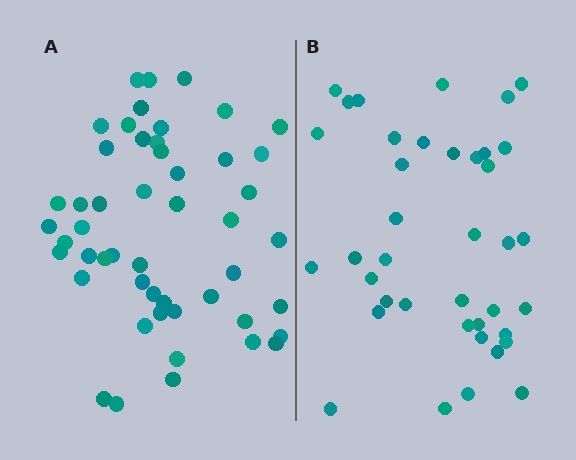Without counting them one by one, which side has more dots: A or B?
Region A (the left region) has more dots.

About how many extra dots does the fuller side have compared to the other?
Region A has roughly 12 or so more dots than region B.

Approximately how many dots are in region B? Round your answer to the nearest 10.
About 40 dots. (The exact count is 39, which rounds to 40.)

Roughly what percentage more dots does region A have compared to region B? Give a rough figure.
About 30% more.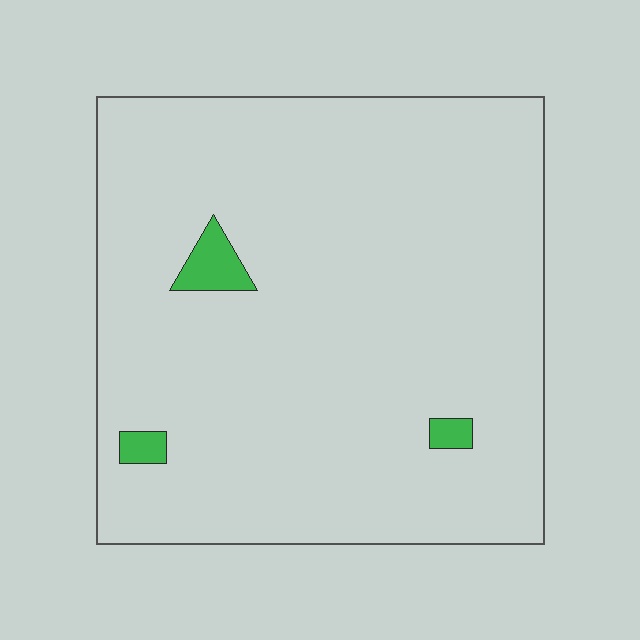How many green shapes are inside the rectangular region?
3.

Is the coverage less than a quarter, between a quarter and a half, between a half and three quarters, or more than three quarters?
Less than a quarter.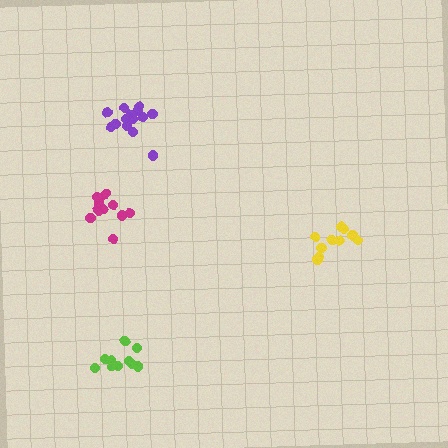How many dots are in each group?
Group 1: 12 dots, Group 2: 10 dots, Group 3: 15 dots, Group 4: 12 dots (49 total).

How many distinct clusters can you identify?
There are 4 distinct clusters.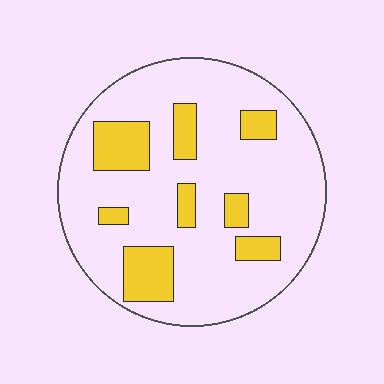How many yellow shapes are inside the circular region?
8.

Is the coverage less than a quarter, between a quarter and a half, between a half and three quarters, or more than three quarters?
Less than a quarter.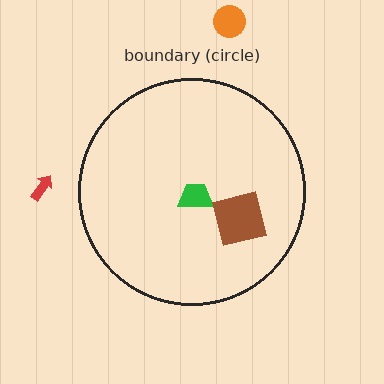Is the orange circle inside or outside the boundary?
Outside.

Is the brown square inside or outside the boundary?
Inside.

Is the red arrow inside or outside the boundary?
Outside.